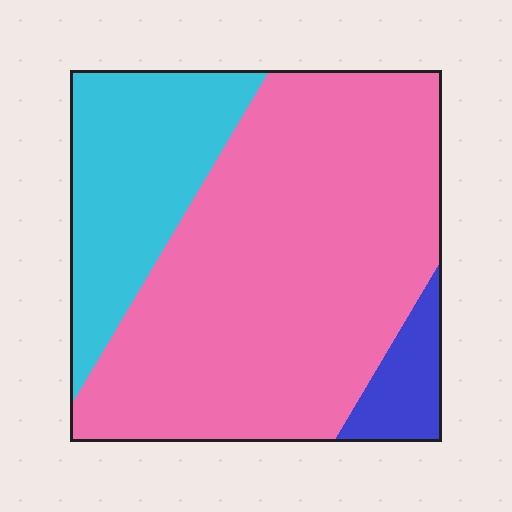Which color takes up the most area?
Pink, at roughly 70%.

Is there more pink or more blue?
Pink.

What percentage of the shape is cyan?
Cyan covers about 25% of the shape.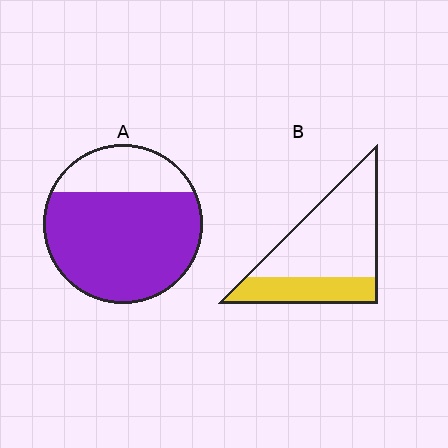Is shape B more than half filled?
No.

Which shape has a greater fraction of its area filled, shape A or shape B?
Shape A.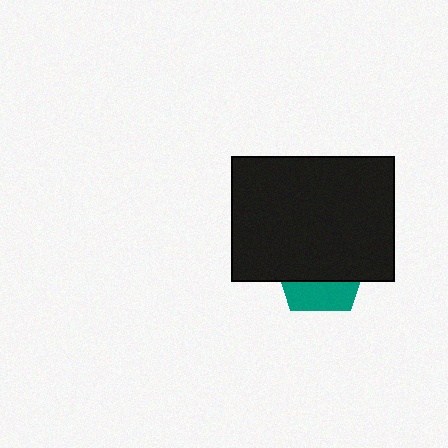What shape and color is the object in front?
The object in front is a black rectangle.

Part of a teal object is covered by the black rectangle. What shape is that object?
It is a pentagon.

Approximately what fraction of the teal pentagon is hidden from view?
Roughly 67% of the teal pentagon is hidden behind the black rectangle.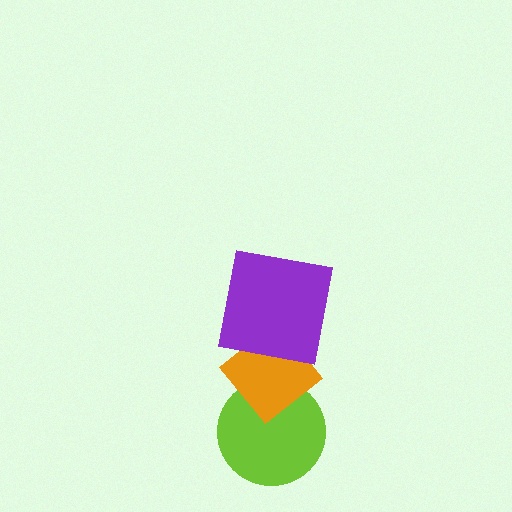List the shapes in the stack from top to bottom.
From top to bottom: the purple square, the orange diamond, the lime circle.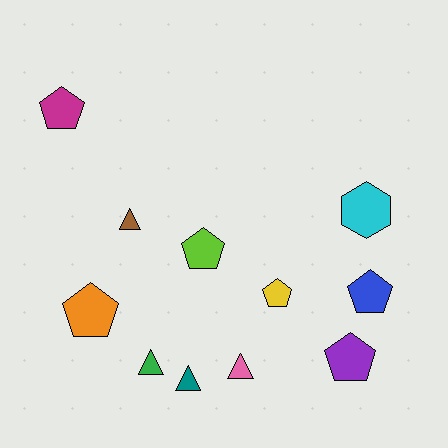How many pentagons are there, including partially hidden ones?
There are 6 pentagons.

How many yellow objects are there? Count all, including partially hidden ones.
There is 1 yellow object.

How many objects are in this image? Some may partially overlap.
There are 11 objects.